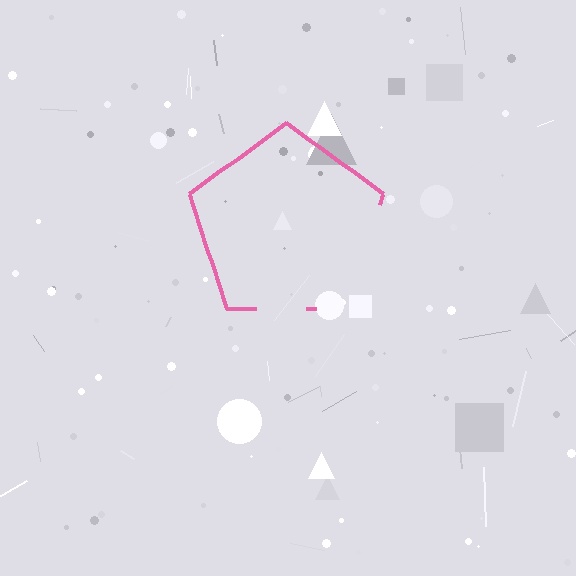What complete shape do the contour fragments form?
The contour fragments form a pentagon.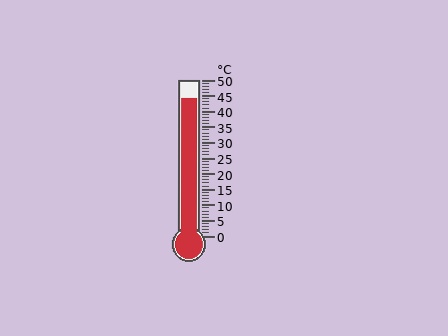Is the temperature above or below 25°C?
The temperature is above 25°C.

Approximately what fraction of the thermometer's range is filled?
The thermometer is filled to approximately 90% of its range.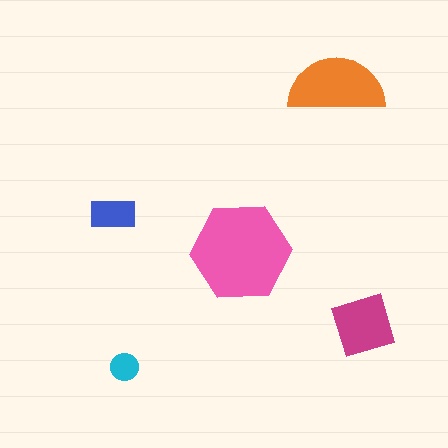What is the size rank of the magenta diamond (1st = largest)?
3rd.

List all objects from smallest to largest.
The cyan circle, the blue rectangle, the magenta diamond, the orange semicircle, the pink hexagon.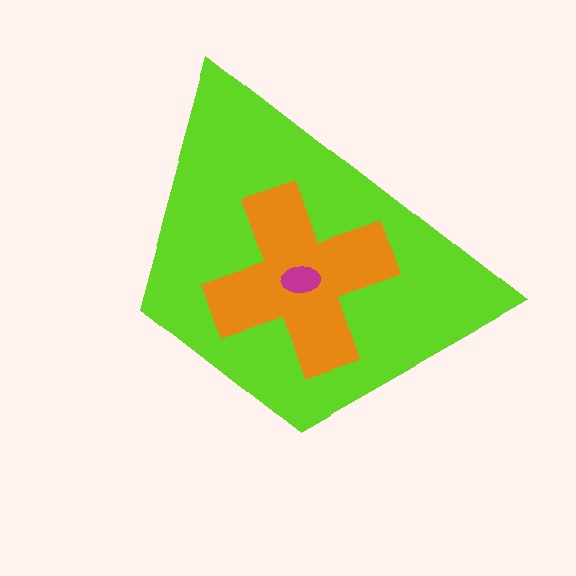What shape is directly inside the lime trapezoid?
The orange cross.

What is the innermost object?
The magenta ellipse.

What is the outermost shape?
The lime trapezoid.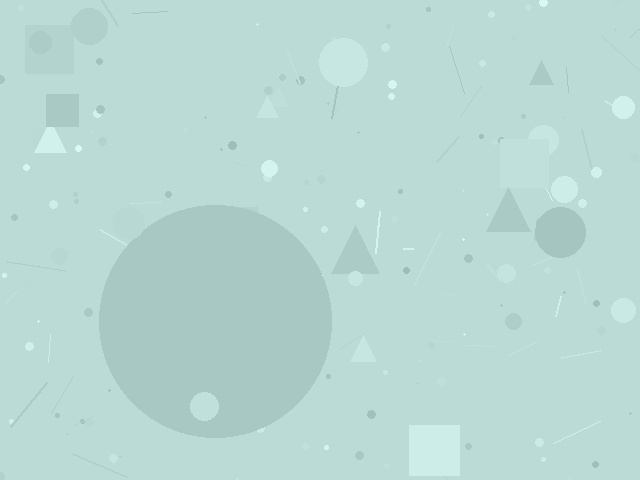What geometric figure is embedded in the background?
A circle is embedded in the background.